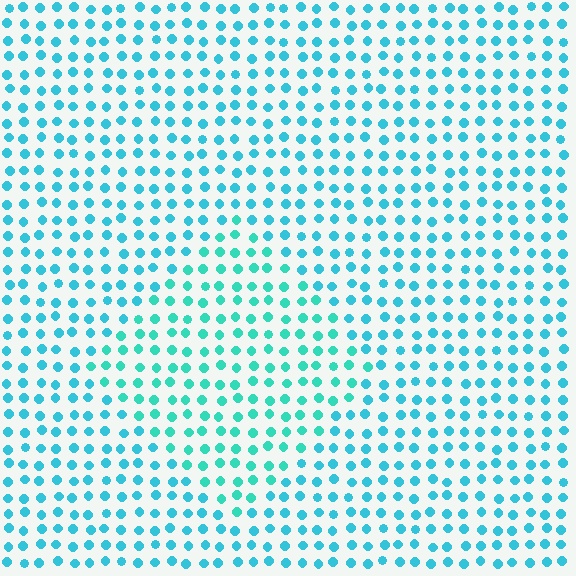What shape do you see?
I see a diamond.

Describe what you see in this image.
The image is filled with small cyan elements in a uniform arrangement. A diamond-shaped region is visible where the elements are tinted to a slightly different hue, forming a subtle color boundary.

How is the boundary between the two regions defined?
The boundary is defined purely by a slight shift in hue (about 20 degrees). Spacing, size, and orientation are identical on both sides.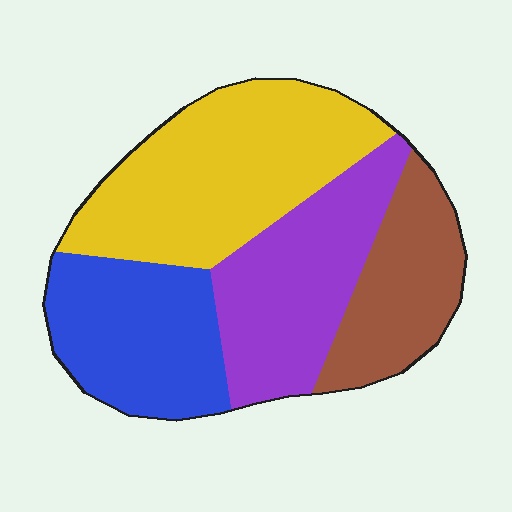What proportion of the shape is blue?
Blue takes up less than a quarter of the shape.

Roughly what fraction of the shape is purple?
Purple covers about 25% of the shape.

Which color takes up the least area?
Brown, at roughly 20%.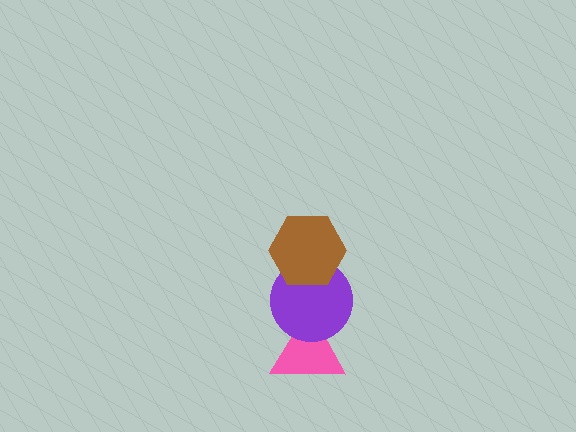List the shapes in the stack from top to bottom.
From top to bottom: the brown hexagon, the purple circle, the pink triangle.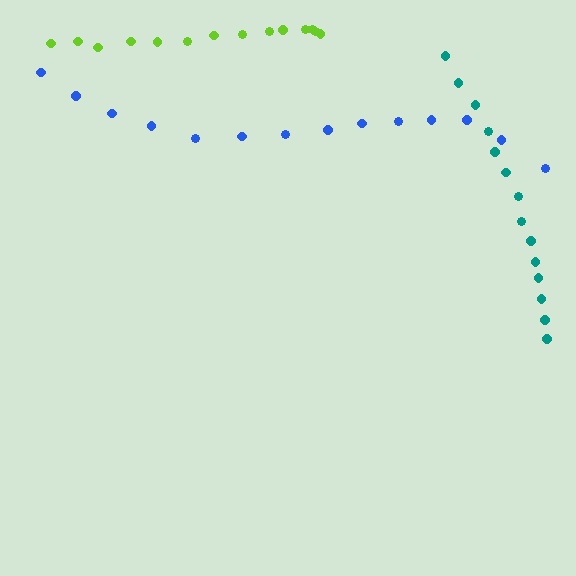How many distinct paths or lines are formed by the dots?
There are 3 distinct paths.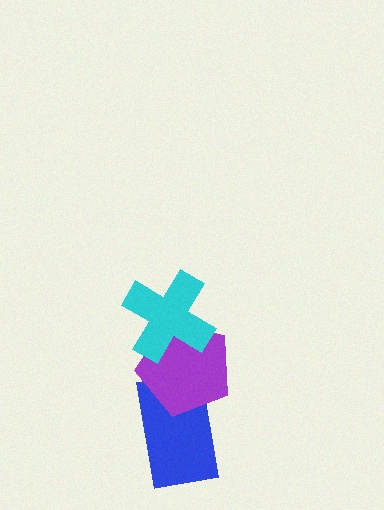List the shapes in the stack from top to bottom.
From top to bottom: the cyan cross, the purple pentagon, the blue rectangle.